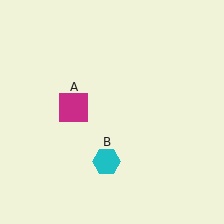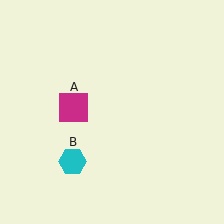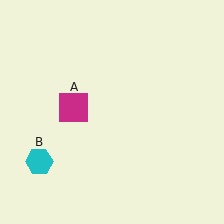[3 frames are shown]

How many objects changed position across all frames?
1 object changed position: cyan hexagon (object B).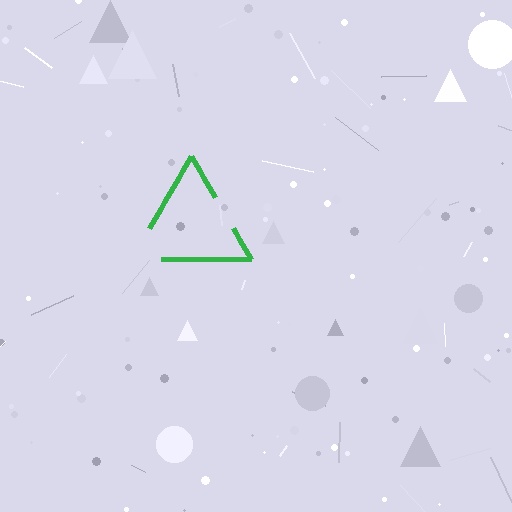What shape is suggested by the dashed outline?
The dashed outline suggests a triangle.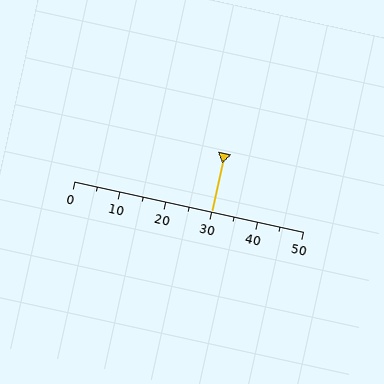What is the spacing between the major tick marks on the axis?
The major ticks are spaced 10 apart.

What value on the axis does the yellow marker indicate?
The marker indicates approximately 30.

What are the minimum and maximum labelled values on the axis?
The axis runs from 0 to 50.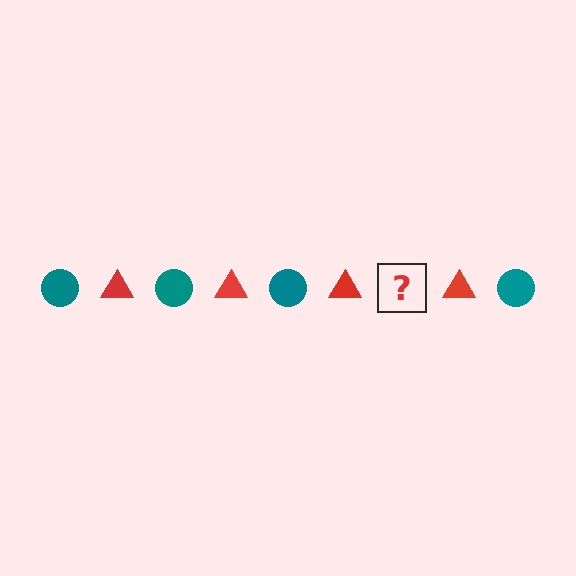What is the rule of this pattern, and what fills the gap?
The rule is that the pattern alternates between teal circle and red triangle. The gap should be filled with a teal circle.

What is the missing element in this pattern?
The missing element is a teal circle.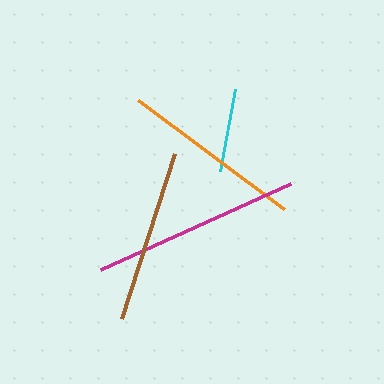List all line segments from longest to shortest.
From longest to shortest: magenta, orange, brown, cyan.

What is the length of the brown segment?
The brown segment is approximately 173 pixels long.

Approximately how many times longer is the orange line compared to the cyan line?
The orange line is approximately 2.2 times the length of the cyan line.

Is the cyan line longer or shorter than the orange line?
The orange line is longer than the cyan line.